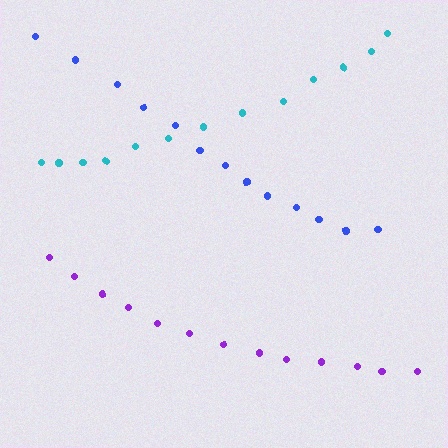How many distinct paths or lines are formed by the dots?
There are 3 distinct paths.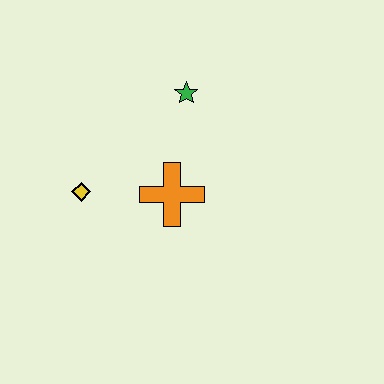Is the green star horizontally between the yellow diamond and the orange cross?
No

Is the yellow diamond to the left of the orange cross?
Yes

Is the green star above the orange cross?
Yes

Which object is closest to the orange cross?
The yellow diamond is closest to the orange cross.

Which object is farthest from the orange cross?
The green star is farthest from the orange cross.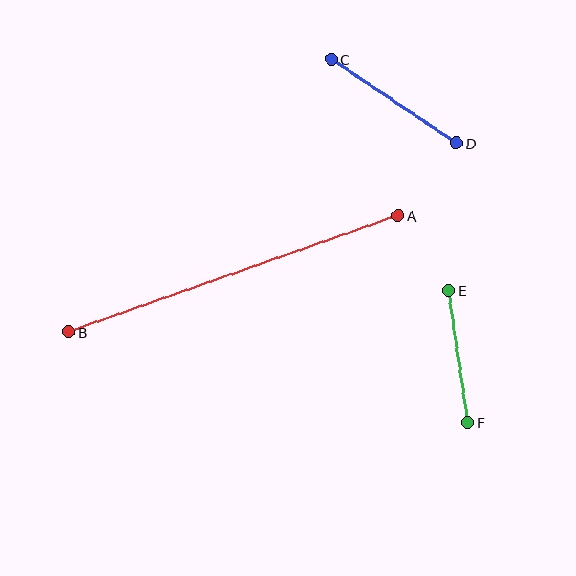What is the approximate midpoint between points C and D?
The midpoint is at approximately (394, 101) pixels.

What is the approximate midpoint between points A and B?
The midpoint is at approximately (233, 274) pixels.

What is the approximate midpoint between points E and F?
The midpoint is at approximately (459, 357) pixels.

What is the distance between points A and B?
The distance is approximately 349 pixels.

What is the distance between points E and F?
The distance is approximately 133 pixels.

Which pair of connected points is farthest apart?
Points A and B are farthest apart.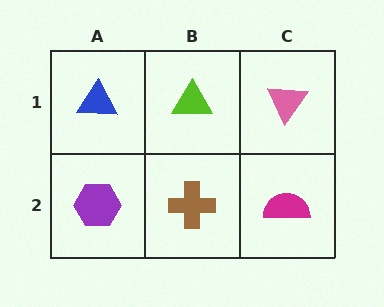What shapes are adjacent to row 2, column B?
A lime triangle (row 1, column B), a purple hexagon (row 2, column A), a magenta semicircle (row 2, column C).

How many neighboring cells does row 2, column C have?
2.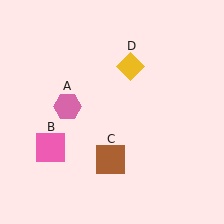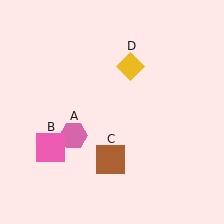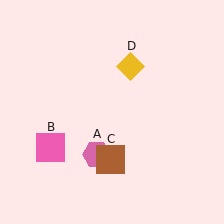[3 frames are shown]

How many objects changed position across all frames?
1 object changed position: pink hexagon (object A).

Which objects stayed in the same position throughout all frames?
Pink square (object B) and brown square (object C) and yellow diamond (object D) remained stationary.